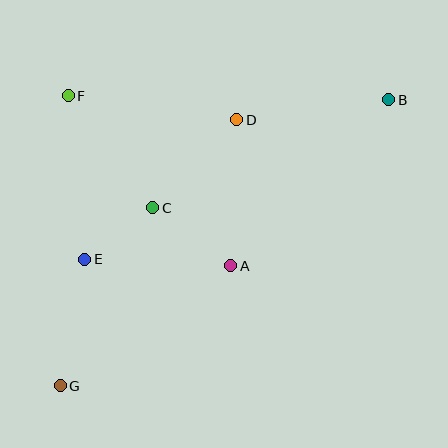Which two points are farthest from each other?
Points B and G are farthest from each other.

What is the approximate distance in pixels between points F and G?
The distance between F and G is approximately 290 pixels.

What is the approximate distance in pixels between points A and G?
The distance between A and G is approximately 208 pixels.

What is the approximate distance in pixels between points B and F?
The distance between B and F is approximately 321 pixels.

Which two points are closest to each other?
Points C and E are closest to each other.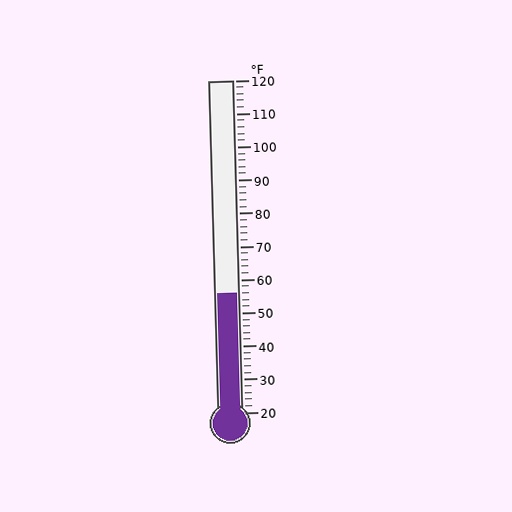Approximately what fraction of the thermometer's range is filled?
The thermometer is filled to approximately 35% of its range.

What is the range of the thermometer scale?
The thermometer scale ranges from 20°F to 120°F.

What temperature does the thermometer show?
The thermometer shows approximately 56°F.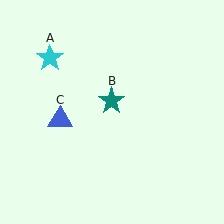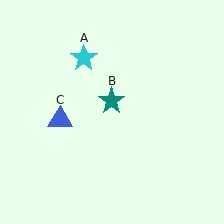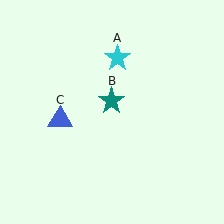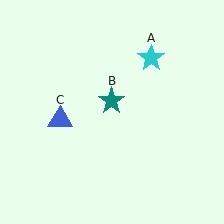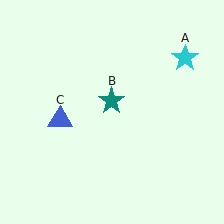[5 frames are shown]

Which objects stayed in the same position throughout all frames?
Teal star (object B) and blue triangle (object C) remained stationary.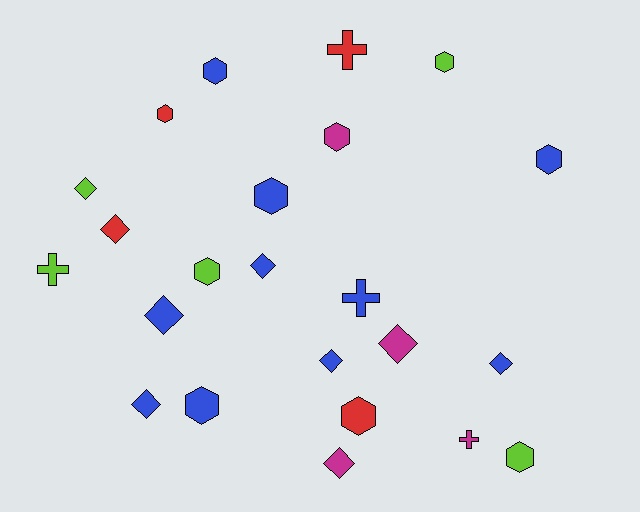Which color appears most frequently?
Blue, with 10 objects.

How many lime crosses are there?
There is 1 lime cross.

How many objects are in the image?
There are 23 objects.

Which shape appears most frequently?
Hexagon, with 10 objects.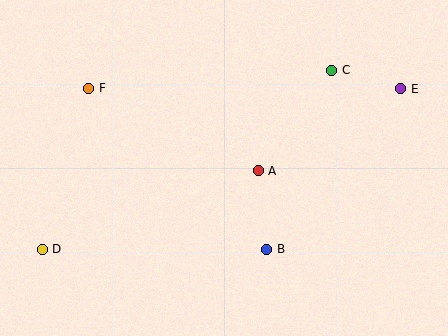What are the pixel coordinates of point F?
Point F is at (89, 88).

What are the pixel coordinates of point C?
Point C is at (332, 70).